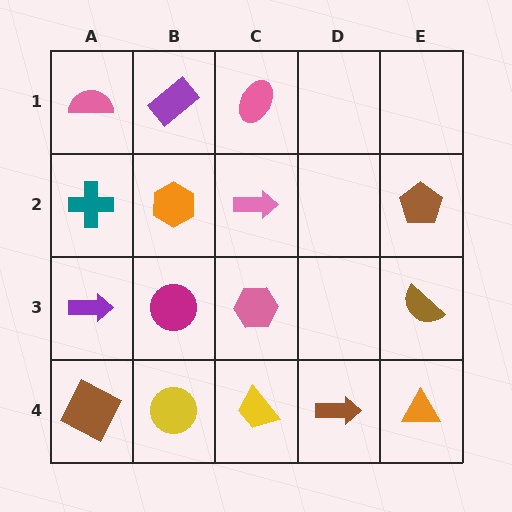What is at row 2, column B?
An orange hexagon.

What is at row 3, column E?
A brown semicircle.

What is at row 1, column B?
A purple rectangle.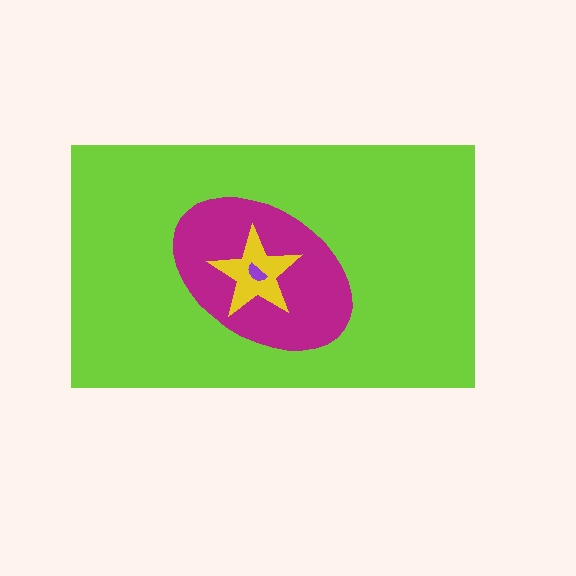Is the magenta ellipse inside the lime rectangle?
Yes.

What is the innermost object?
The purple semicircle.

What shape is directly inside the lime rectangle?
The magenta ellipse.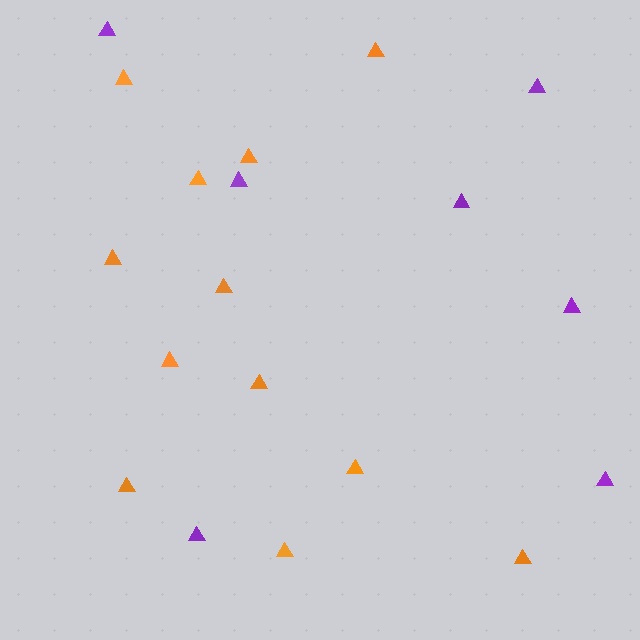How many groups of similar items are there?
There are 2 groups: one group of orange triangles (12) and one group of purple triangles (7).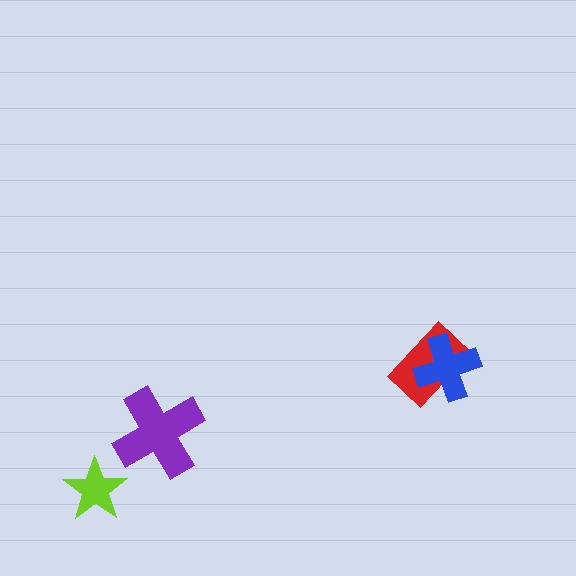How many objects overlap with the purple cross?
0 objects overlap with the purple cross.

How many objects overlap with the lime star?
0 objects overlap with the lime star.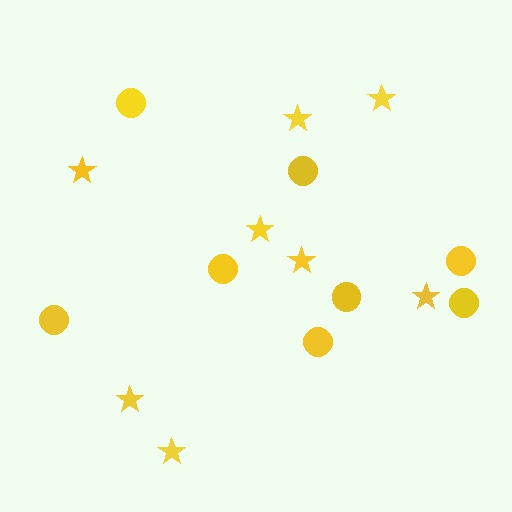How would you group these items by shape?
There are 2 groups: one group of circles (8) and one group of stars (8).